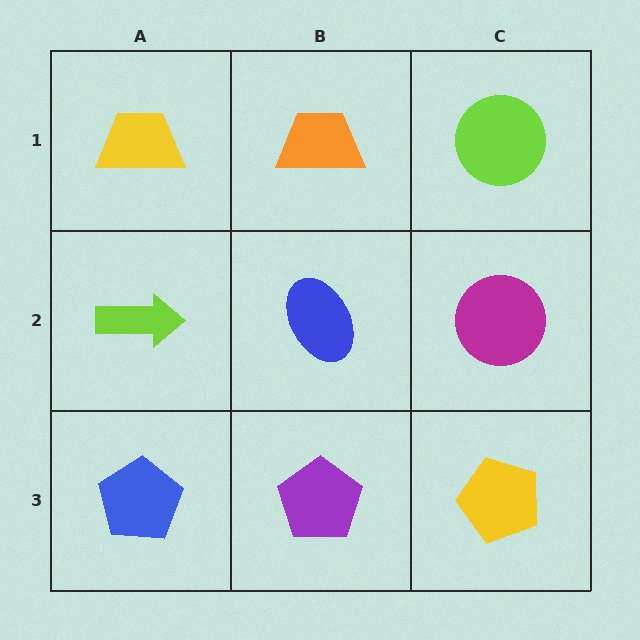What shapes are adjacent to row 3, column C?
A magenta circle (row 2, column C), a purple pentagon (row 3, column B).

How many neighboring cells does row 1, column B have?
3.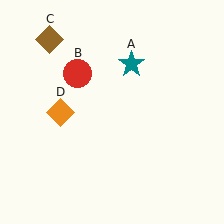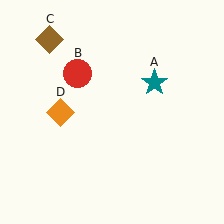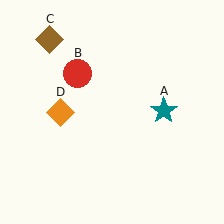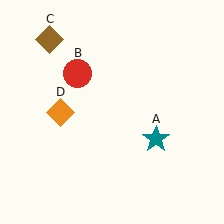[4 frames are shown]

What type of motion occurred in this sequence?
The teal star (object A) rotated clockwise around the center of the scene.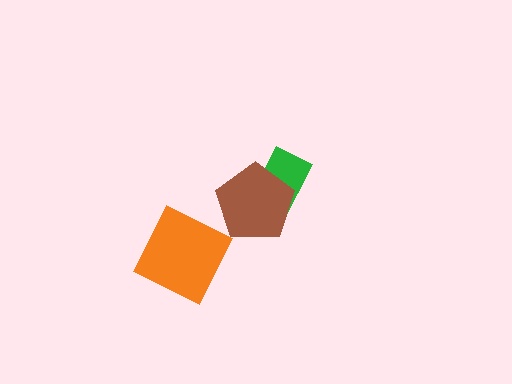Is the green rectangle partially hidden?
Yes, it is partially covered by another shape.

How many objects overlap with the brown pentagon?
1 object overlaps with the brown pentagon.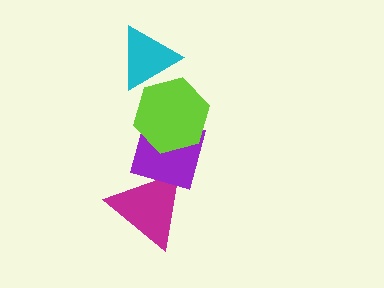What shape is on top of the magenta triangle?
The purple diamond is on top of the magenta triangle.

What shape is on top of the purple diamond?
The lime hexagon is on top of the purple diamond.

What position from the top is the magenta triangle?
The magenta triangle is 4th from the top.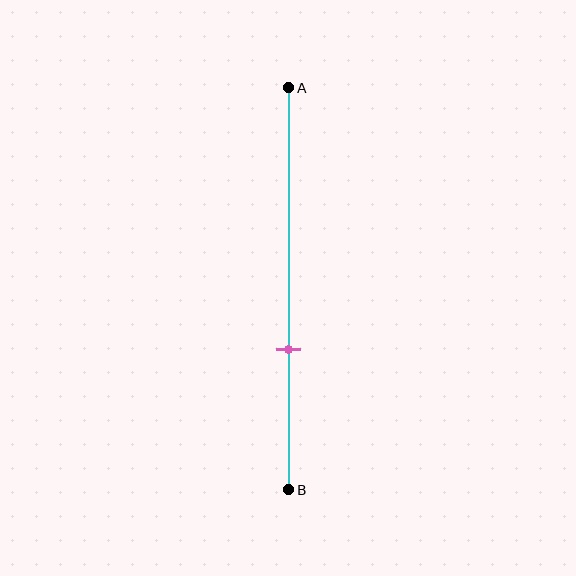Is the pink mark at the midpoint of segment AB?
No, the mark is at about 65% from A, not at the 50% midpoint.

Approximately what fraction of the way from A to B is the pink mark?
The pink mark is approximately 65% of the way from A to B.